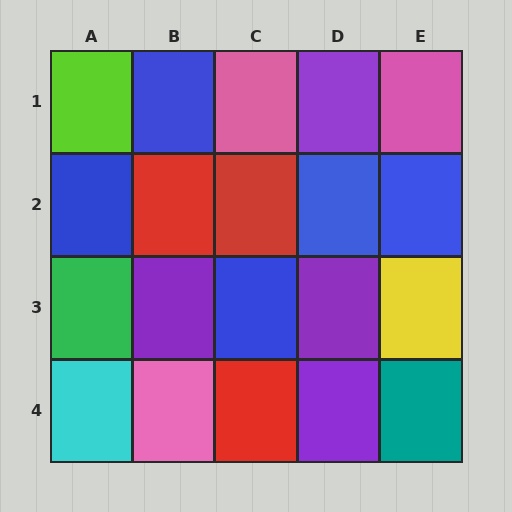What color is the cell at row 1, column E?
Pink.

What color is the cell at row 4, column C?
Red.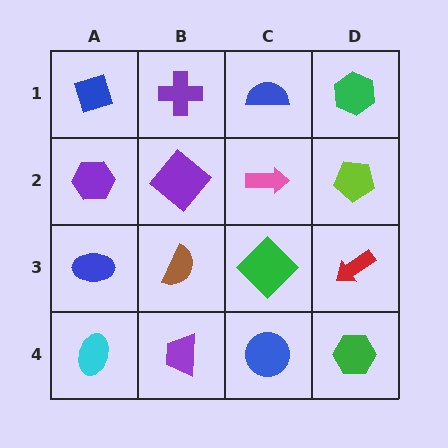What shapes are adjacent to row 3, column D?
A lime pentagon (row 2, column D), a green hexagon (row 4, column D), a green diamond (row 3, column C).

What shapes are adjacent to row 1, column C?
A pink arrow (row 2, column C), a purple cross (row 1, column B), a green hexagon (row 1, column D).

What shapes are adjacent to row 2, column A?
A blue diamond (row 1, column A), a blue ellipse (row 3, column A), a purple diamond (row 2, column B).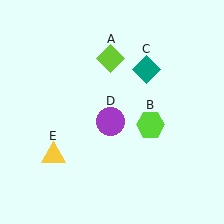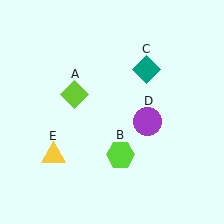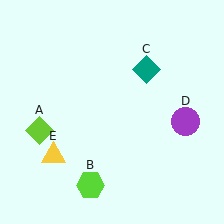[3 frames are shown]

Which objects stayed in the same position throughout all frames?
Teal diamond (object C) and yellow triangle (object E) remained stationary.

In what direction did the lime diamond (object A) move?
The lime diamond (object A) moved down and to the left.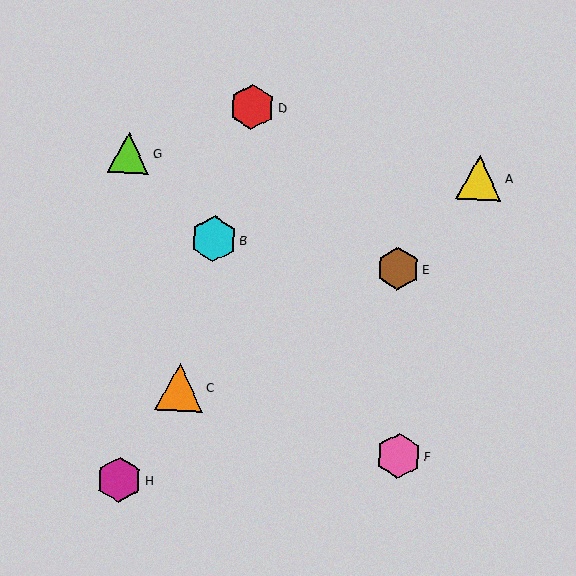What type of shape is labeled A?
Shape A is a yellow triangle.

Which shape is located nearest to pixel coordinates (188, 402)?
The orange triangle (labeled C) at (179, 387) is nearest to that location.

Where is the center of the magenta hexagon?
The center of the magenta hexagon is at (119, 480).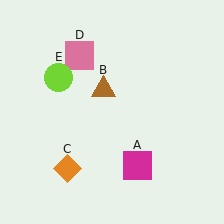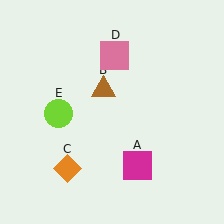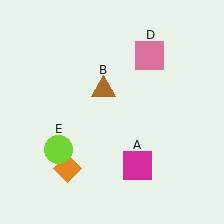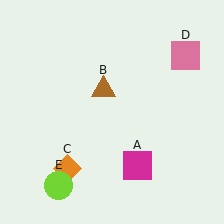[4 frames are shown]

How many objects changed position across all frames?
2 objects changed position: pink square (object D), lime circle (object E).